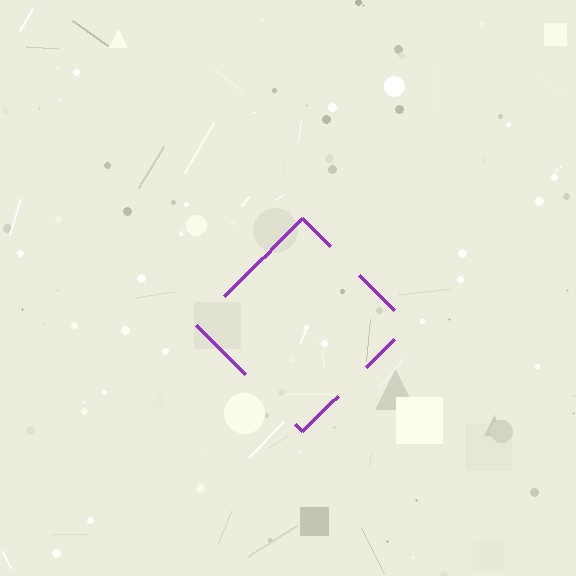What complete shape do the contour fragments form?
The contour fragments form a diamond.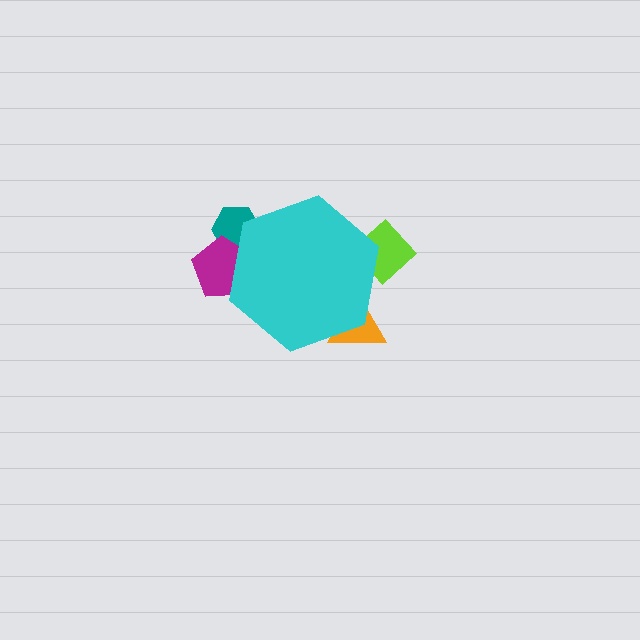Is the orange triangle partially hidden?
Yes, the orange triangle is partially hidden behind the cyan hexagon.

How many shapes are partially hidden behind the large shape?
4 shapes are partially hidden.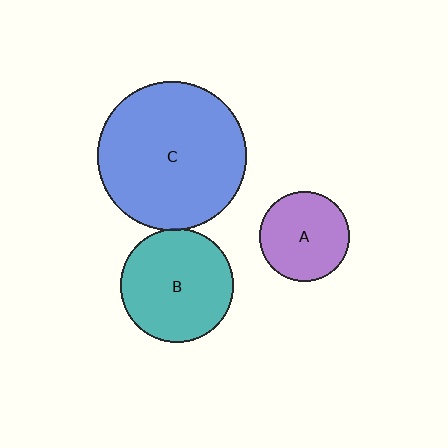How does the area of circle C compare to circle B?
Approximately 1.7 times.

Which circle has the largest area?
Circle C (blue).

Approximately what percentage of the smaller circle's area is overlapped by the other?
Approximately 5%.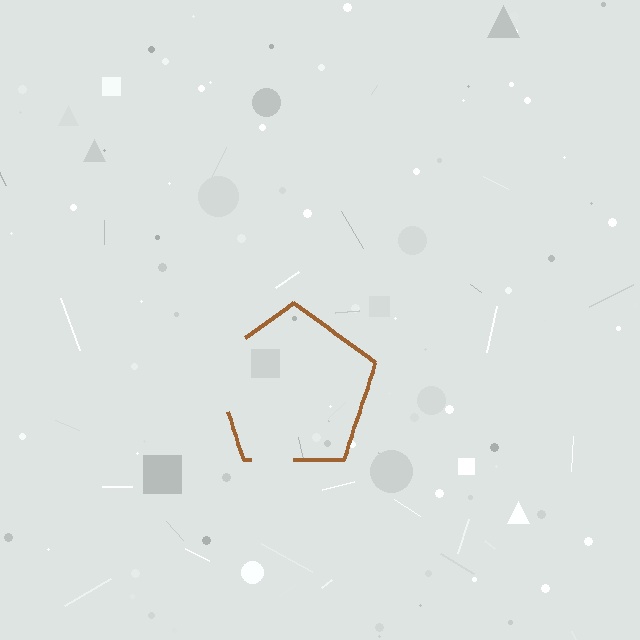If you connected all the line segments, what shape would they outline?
They would outline a pentagon.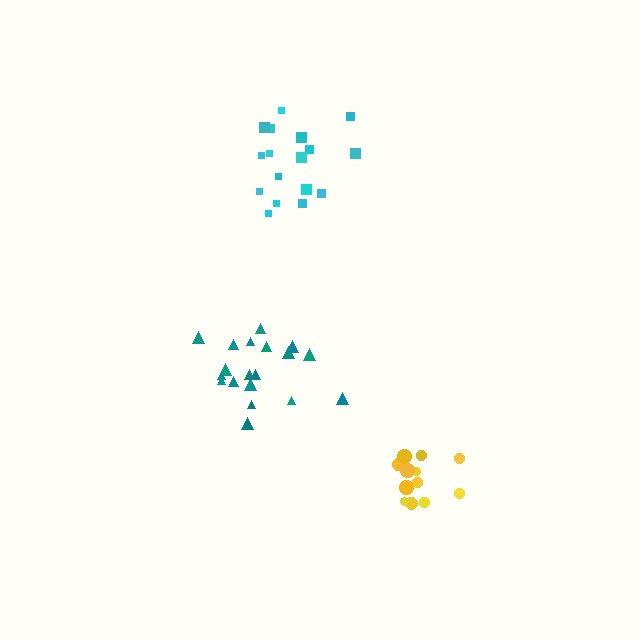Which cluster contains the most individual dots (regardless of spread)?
Teal (19).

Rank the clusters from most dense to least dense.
cyan, teal, yellow.